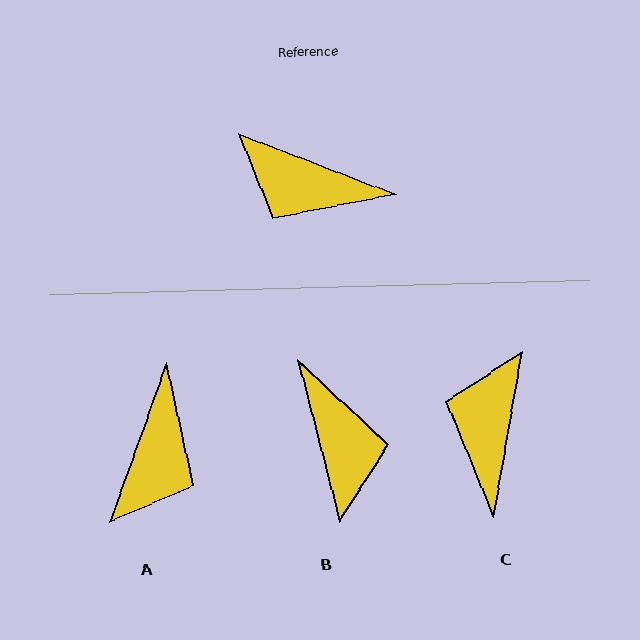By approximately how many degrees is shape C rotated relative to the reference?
Approximately 78 degrees clockwise.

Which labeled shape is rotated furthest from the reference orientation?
B, about 126 degrees away.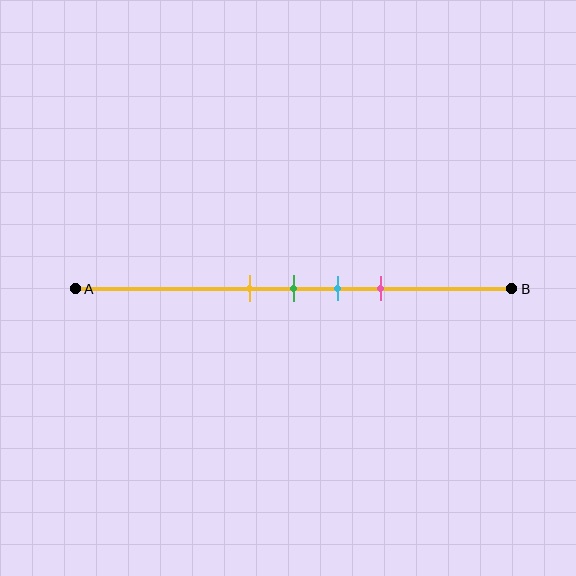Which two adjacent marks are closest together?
The yellow and green marks are the closest adjacent pair.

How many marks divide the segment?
There are 4 marks dividing the segment.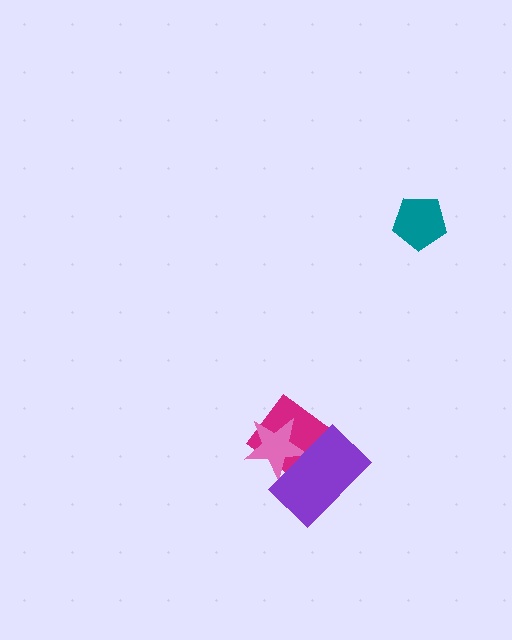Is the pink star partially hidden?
Yes, it is partially covered by another shape.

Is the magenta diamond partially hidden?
Yes, it is partially covered by another shape.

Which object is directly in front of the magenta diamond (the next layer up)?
The pink star is directly in front of the magenta diamond.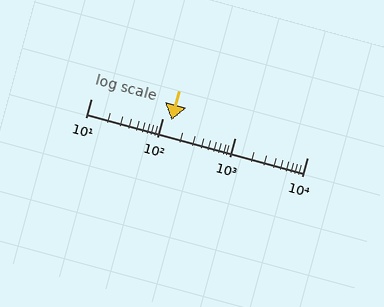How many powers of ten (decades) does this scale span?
The scale spans 3 decades, from 10 to 10000.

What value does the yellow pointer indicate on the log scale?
The pointer indicates approximately 130.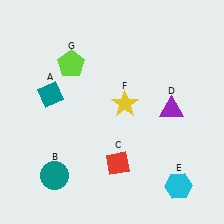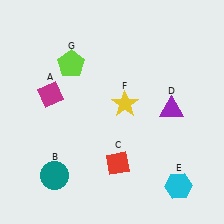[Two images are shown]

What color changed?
The diamond (A) changed from teal in Image 1 to magenta in Image 2.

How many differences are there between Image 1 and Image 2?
There is 1 difference between the two images.